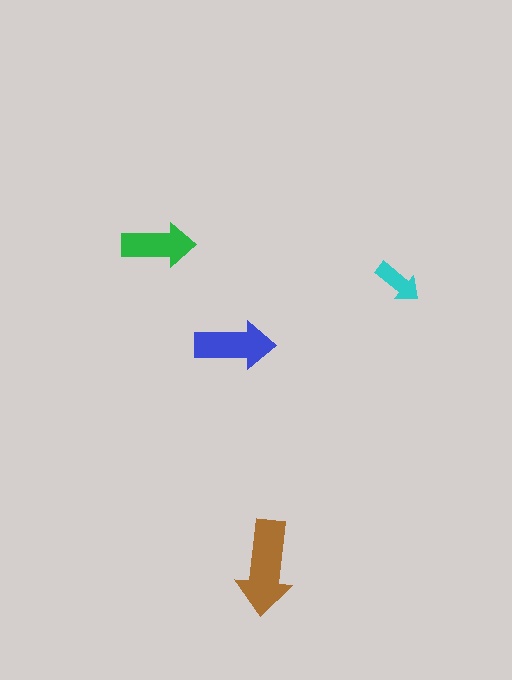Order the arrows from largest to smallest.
the brown one, the blue one, the green one, the cyan one.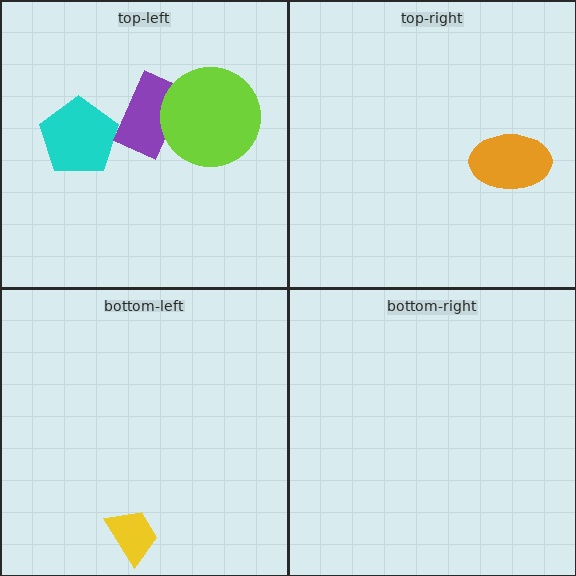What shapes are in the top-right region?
The orange ellipse.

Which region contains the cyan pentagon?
The top-left region.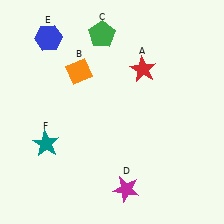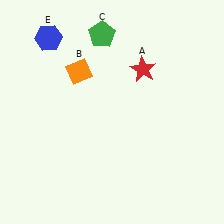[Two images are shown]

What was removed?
The magenta star (D), the teal star (F) were removed in Image 2.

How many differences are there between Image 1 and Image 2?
There are 2 differences between the two images.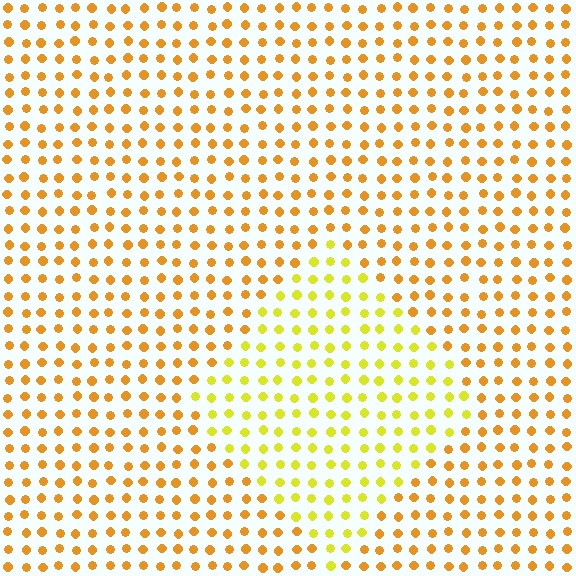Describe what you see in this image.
The image is filled with small orange elements in a uniform arrangement. A diamond-shaped region is visible where the elements are tinted to a slightly different hue, forming a subtle color boundary.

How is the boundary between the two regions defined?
The boundary is defined purely by a slight shift in hue (about 30 degrees). Spacing, size, and orientation are identical on both sides.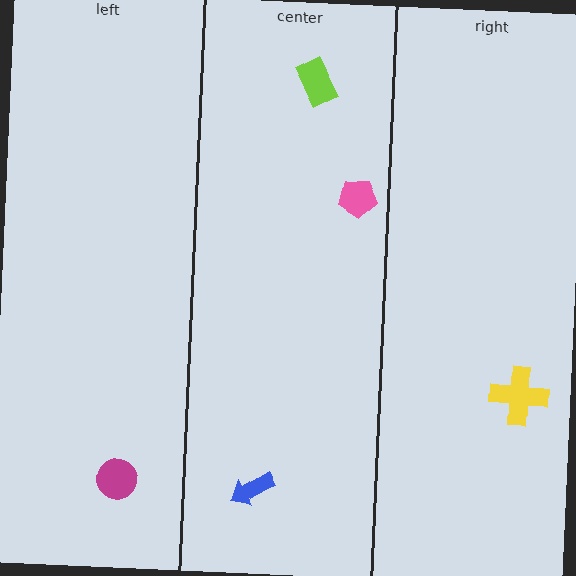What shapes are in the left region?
The magenta circle.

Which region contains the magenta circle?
The left region.